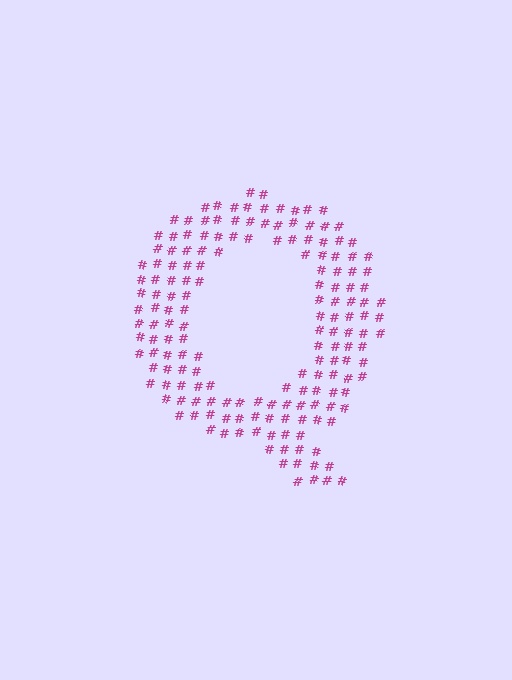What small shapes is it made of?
It is made of small hash symbols.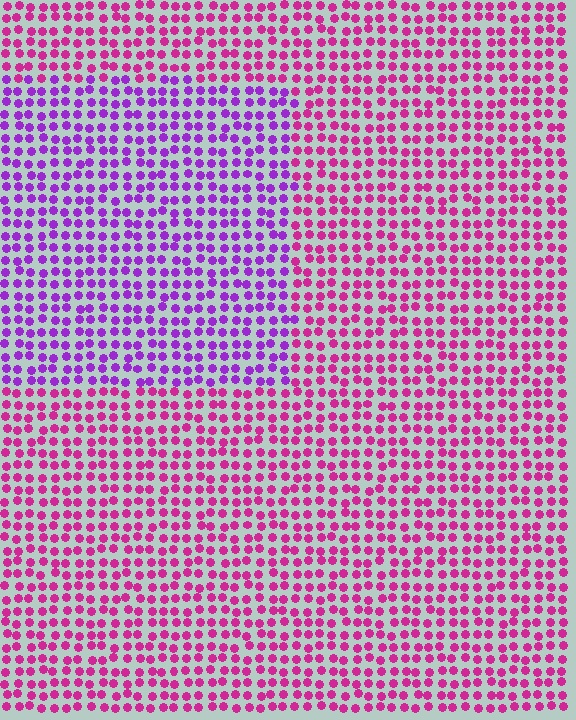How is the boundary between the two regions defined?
The boundary is defined purely by a slight shift in hue (about 39 degrees). Spacing, size, and orientation are identical on both sides.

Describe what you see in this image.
The image is filled with small magenta elements in a uniform arrangement. A rectangle-shaped region is visible where the elements are tinted to a slightly different hue, forming a subtle color boundary.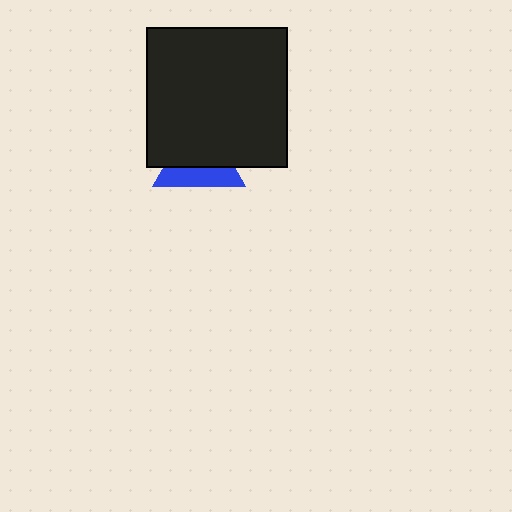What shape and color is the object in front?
The object in front is a black square.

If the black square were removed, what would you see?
You would see the complete blue triangle.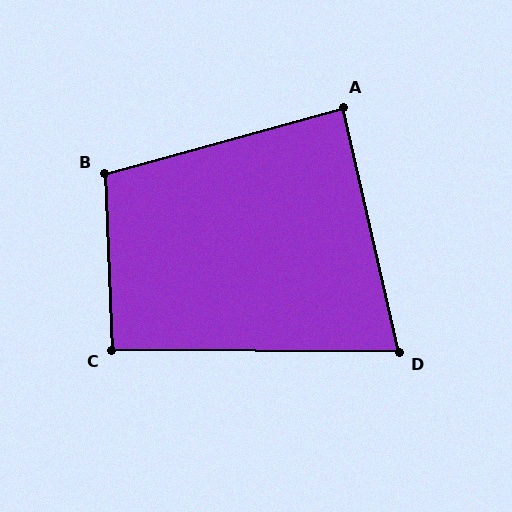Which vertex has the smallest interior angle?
D, at approximately 77 degrees.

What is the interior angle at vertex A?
Approximately 87 degrees (approximately right).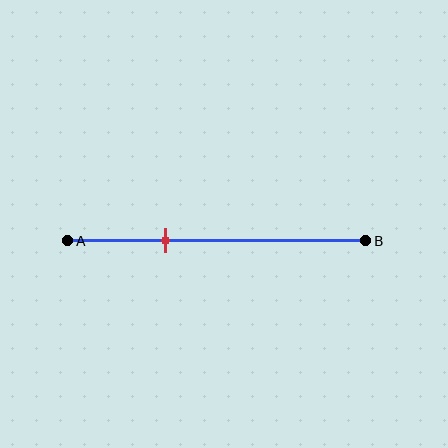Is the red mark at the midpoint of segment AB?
No, the mark is at about 35% from A, not at the 50% midpoint.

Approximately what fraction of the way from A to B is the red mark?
The red mark is approximately 35% of the way from A to B.